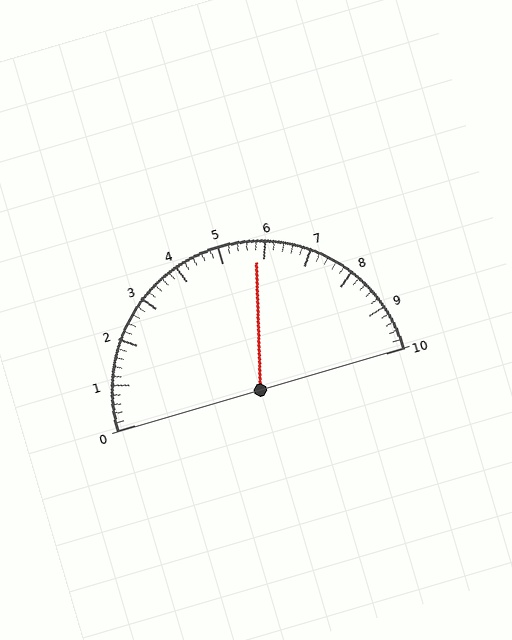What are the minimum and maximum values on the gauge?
The gauge ranges from 0 to 10.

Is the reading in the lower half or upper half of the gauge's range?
The reading is in the upper half of the range (0 to 10).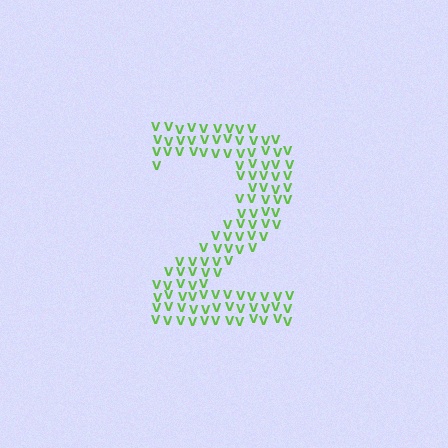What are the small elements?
The small elements are letter V's.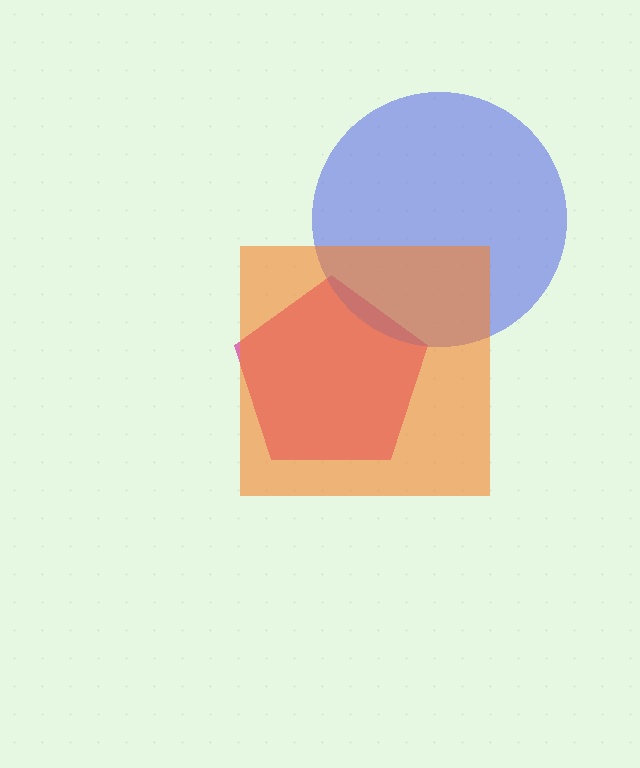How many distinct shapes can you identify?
There are 3 distinct shapes: a magenta pentagon, a blue circle, an orange square.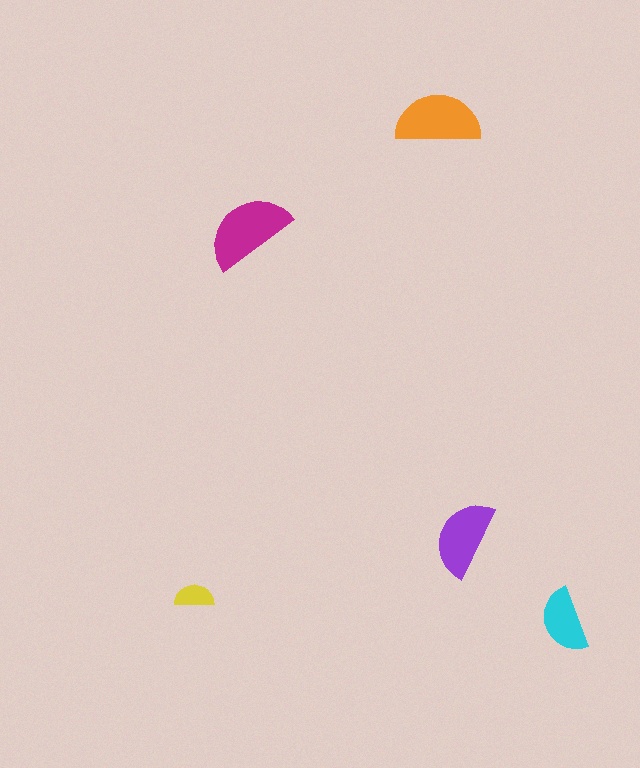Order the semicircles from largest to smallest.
the magenta one, the orange one, the purple one, the cyan one, the yellow one.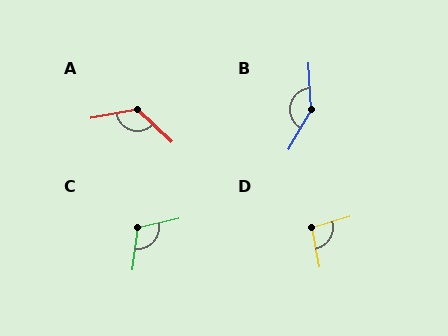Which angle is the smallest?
D, at approximately 97 degrees.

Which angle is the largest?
B, at approximately 147 degrees.